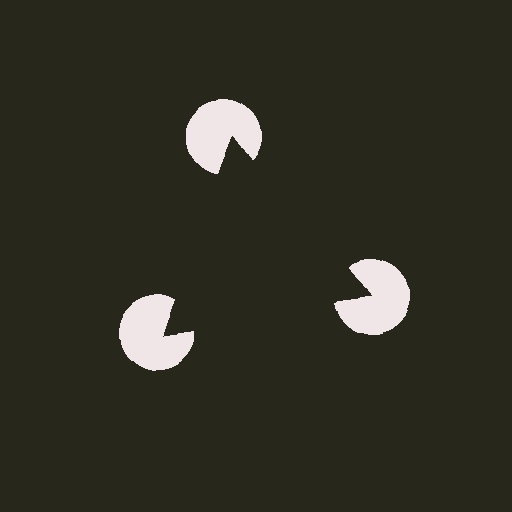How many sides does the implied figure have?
3 sides.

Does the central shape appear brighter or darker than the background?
It typically appears slightly darker than the background, even though no actual brightness change is drawn.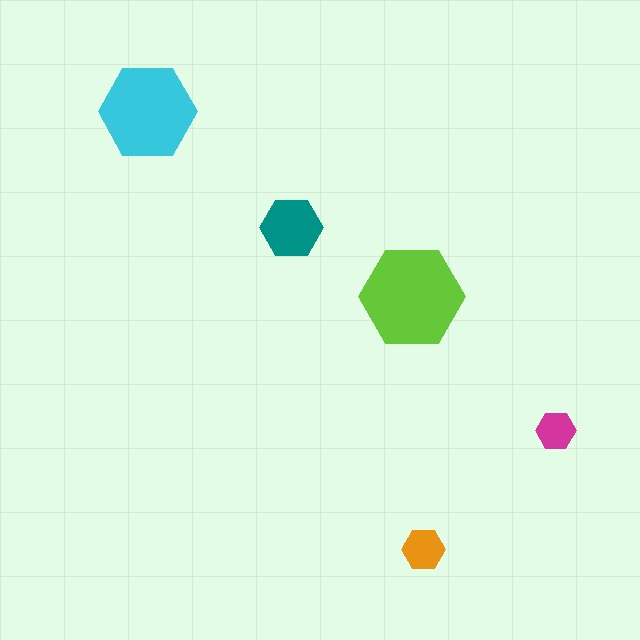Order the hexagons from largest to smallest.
the lime one, the cyan one, the teal one, the orange one, the magenta one.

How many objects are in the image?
There are 5 objects in the image.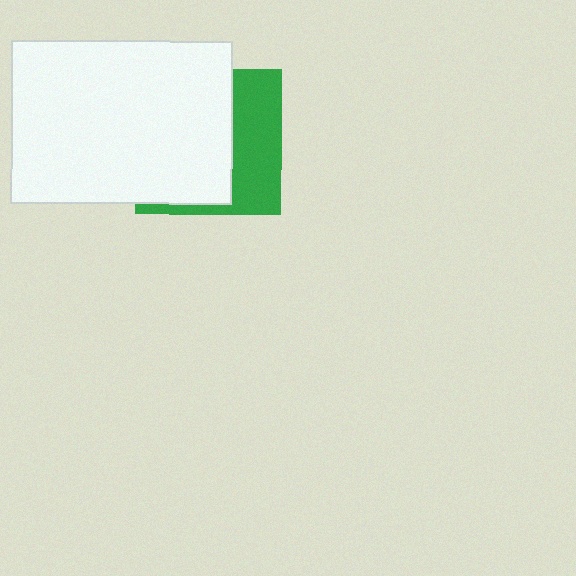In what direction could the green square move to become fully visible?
The green square could move right. That would shift it out from behind the white rectangle entirely.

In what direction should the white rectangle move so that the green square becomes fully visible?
The white rectangle should move left. That is the shortest direction to clear the overlap and leave the green square fully visible.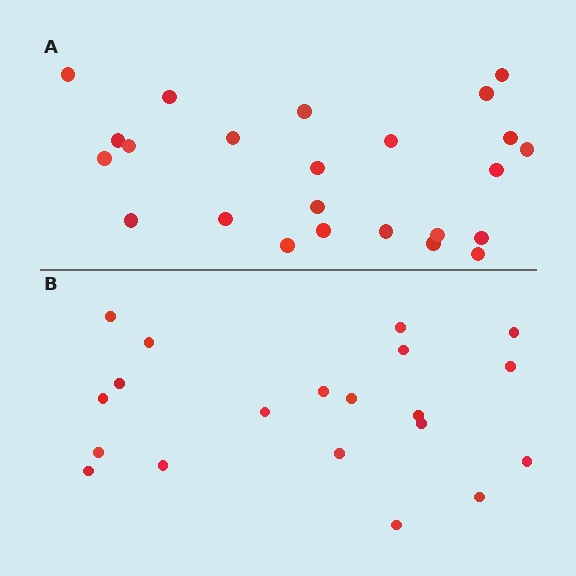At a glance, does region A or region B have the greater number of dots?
Region A (the top region) has more dots.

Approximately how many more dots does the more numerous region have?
Region A has about 4 more dots than region B.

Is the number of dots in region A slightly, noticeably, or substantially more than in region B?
Region A has only slightly more — the two regions are fairly close. The ratio is roughly 1.2 to 1.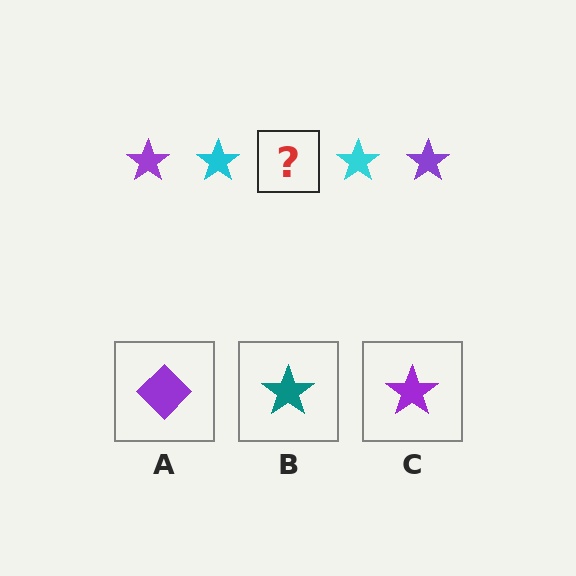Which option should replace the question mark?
Option C.